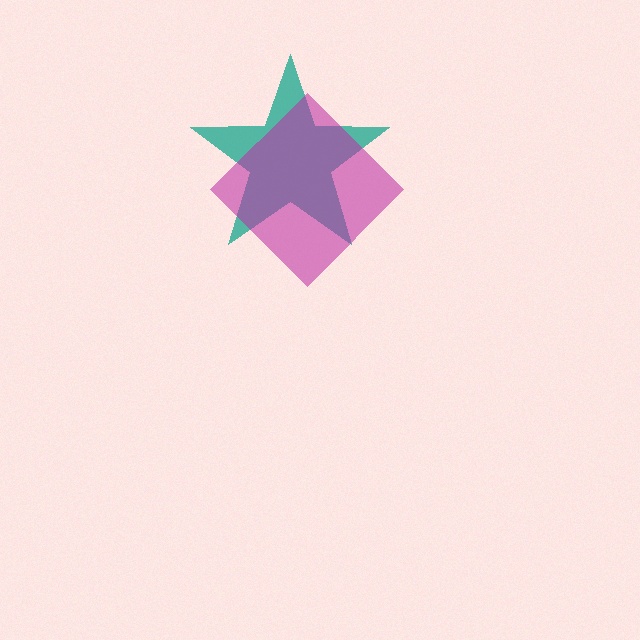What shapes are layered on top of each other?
The layered shapes are: a teal star, a magenta diamond.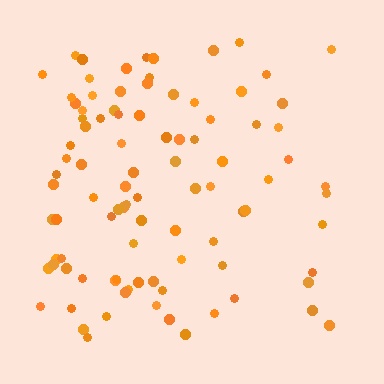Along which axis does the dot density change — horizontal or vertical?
Horizontal.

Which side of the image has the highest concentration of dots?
The left.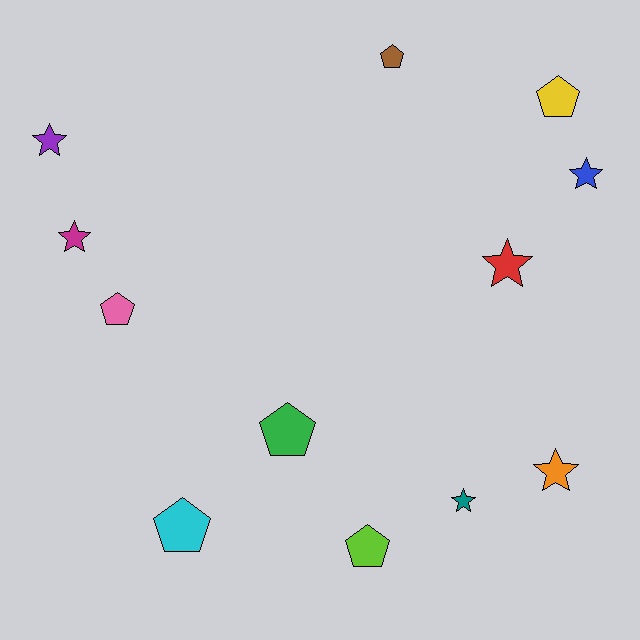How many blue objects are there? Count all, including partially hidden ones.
There is 1 blue object.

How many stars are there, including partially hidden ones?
There are 6 stars.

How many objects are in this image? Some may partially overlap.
There are 12 objects.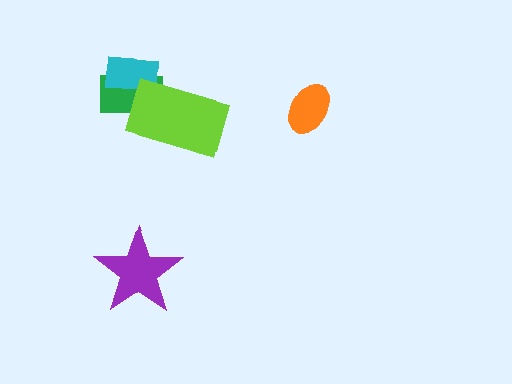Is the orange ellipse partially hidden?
No, no other shape covers it.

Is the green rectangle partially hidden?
Yes, it is partially covered by another shape.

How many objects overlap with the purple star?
0 objects overlap with the purple star.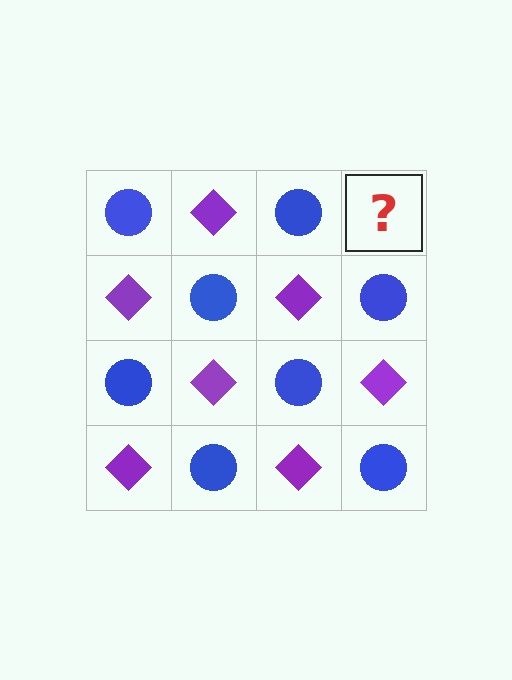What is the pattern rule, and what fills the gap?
The rule is that it alternates blue circle and purple diamond in a checkerboard pattern. The gap should be filled with a purple diamond.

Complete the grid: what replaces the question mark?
The question mark should be replaced with a purple diamond.